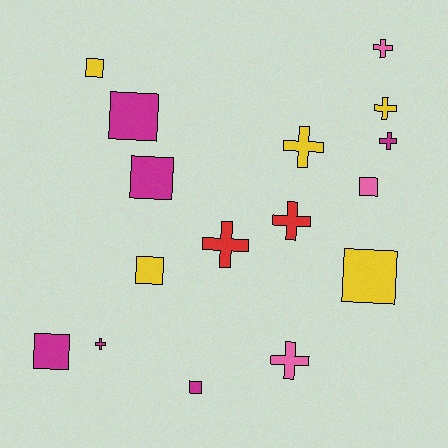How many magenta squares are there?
There are 4 magenta squares.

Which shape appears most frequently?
Cross, with 8 objects.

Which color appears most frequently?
Magenta, with 6 objects.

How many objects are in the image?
There are 16 objects.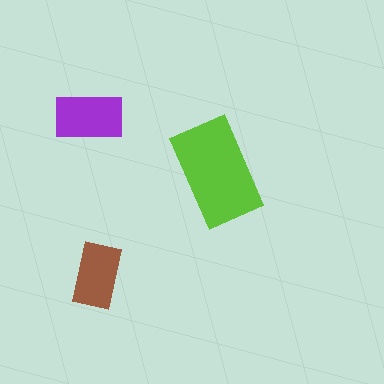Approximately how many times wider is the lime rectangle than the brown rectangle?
About 1.5 times wider.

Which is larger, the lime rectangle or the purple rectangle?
The lime one.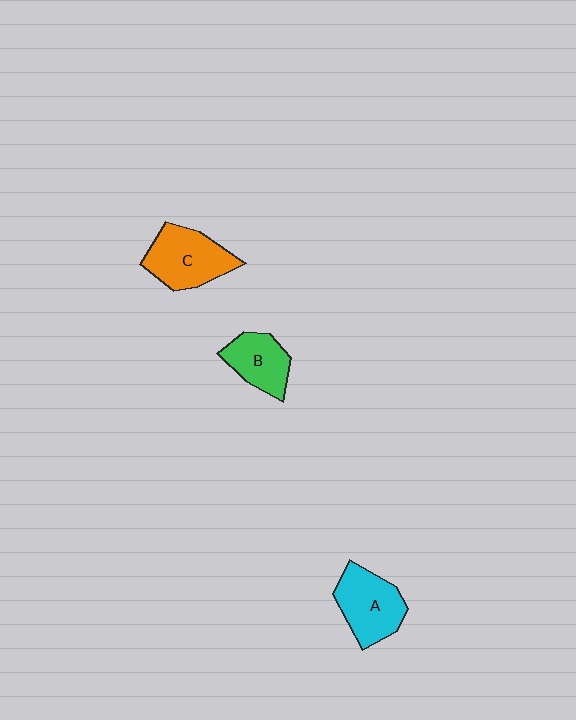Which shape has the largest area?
Shape C (orange).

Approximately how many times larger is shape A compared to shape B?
Approximately 1.3 times.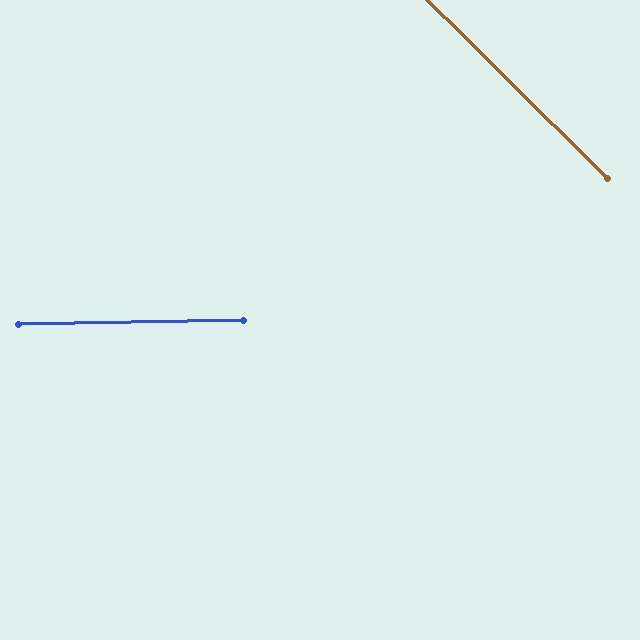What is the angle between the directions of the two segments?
Approximately 46 degrees.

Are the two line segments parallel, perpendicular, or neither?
Neither parallel nor perpendicular — they differ by about 46°.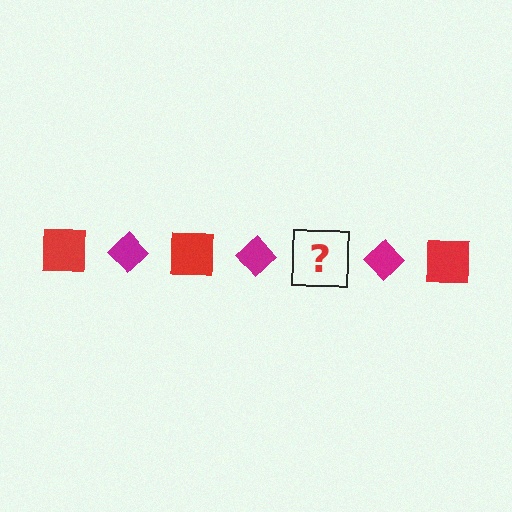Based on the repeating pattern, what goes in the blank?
The blank should be a red square.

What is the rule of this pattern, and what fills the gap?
The rule is that the pattern alternates between red square and magenta diamond. The gap should be filled with a red square.